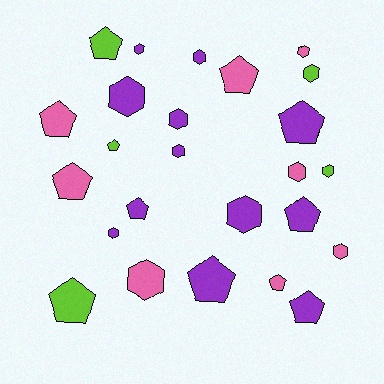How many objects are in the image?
There are 25 objects.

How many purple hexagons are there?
There are 7 purple hexagons.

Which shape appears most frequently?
Hexagon, with 13 objects.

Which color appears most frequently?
Purple, with 12 objects.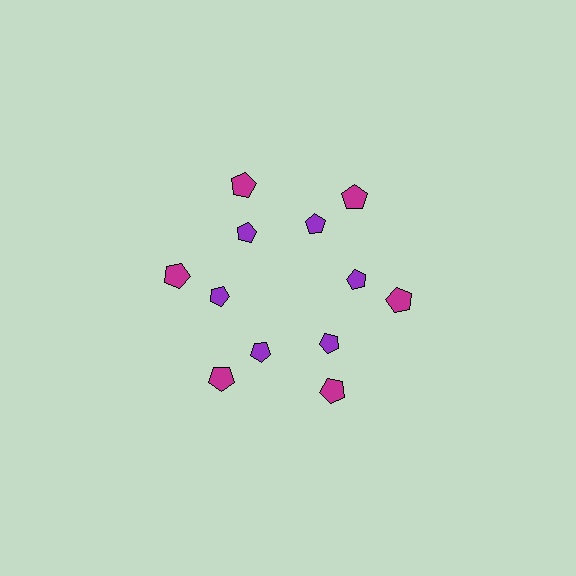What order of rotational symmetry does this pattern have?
This pattern has 6-fold rotational symmetry.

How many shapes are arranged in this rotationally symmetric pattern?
There are 12 shapes, arranged in 6 groups of 2.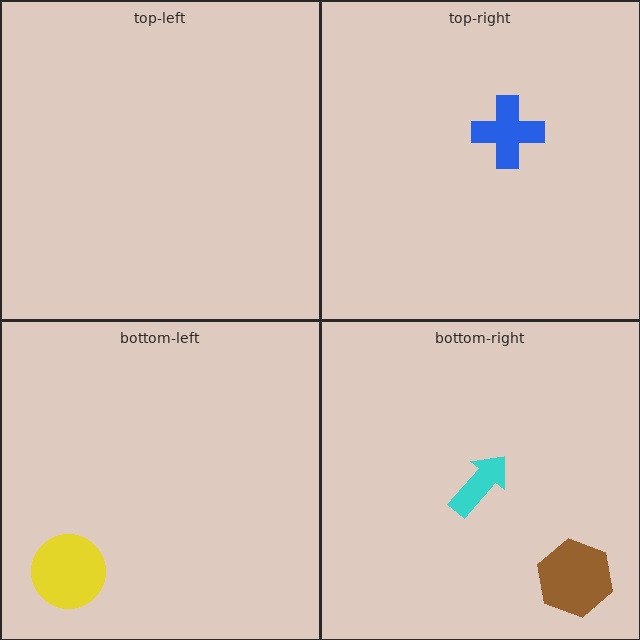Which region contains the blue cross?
The top-right region.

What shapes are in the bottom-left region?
The yellow circle.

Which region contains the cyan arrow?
The bottom-right region.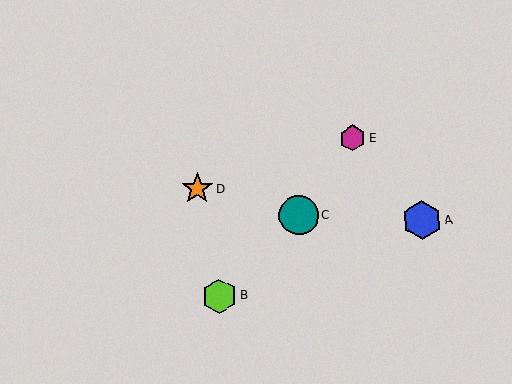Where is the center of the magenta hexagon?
The center of the magenta hexagon is at (353, 138).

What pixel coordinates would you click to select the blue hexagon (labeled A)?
Click at (422, 220) to select the blue hexagon A.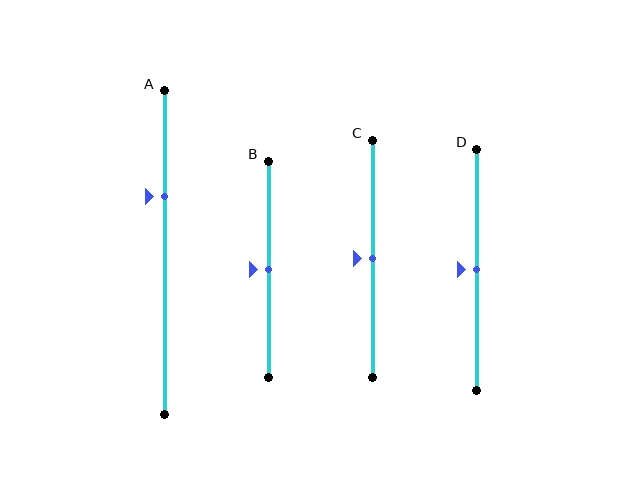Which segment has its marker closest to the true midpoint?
Segment B has its marker closest to the true midpoint.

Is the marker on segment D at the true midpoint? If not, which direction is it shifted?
Yes, the marker on segment D is at the true midpoint.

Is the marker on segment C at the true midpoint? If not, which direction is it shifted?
Yes, the marker on segment C is at the true midpoint.